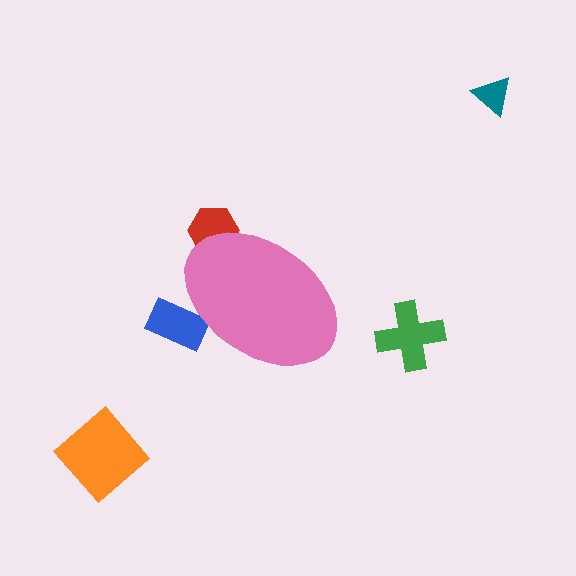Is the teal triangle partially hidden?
No, the teal triangle is fully visible.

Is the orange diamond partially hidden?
No, the orange diamond is fully visible.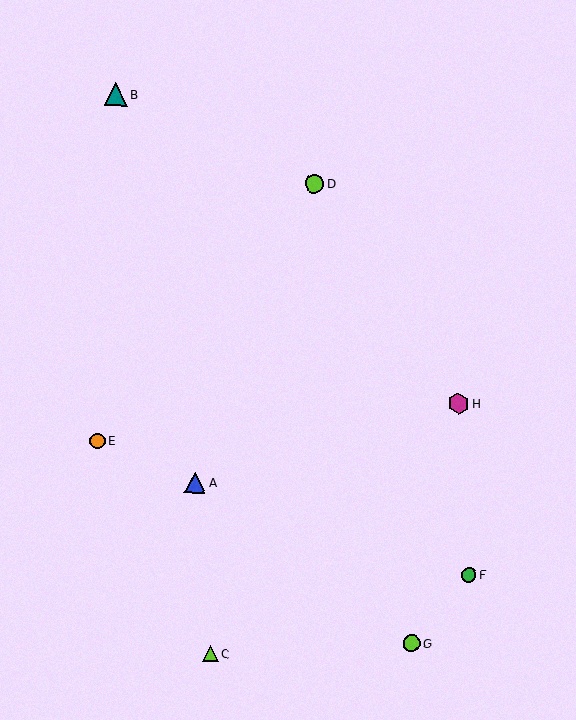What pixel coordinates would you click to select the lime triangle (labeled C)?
Click at (210, 654) to select the lime triangle C.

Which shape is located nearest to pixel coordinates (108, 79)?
The teal triangle (labeled B) at (116, 94) is nearest to that location.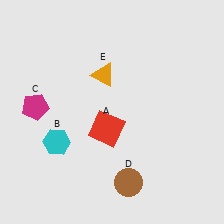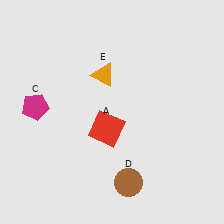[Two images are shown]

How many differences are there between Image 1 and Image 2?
There is 1 difference between the two images.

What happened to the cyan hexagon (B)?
The cyan hexagon (B) was removed in Image 2. It was in the bottom-left area of Image 1.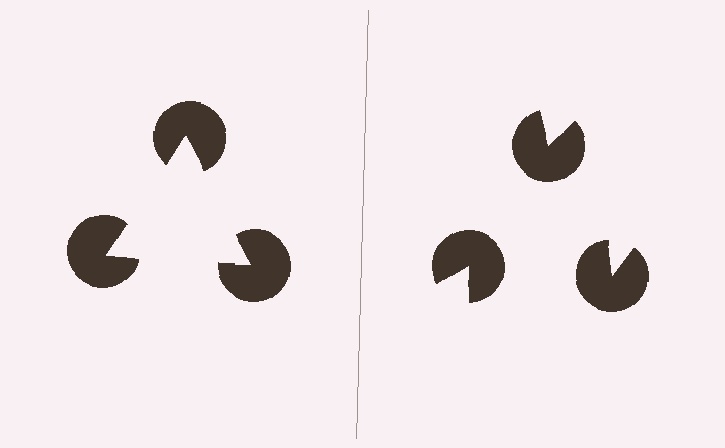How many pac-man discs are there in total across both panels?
6 — 3 on each side.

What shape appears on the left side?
An illusory triangle.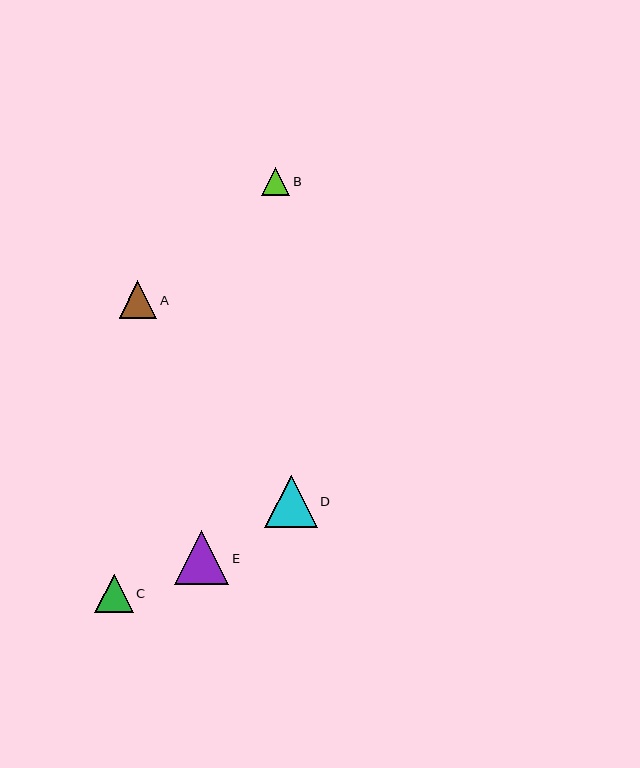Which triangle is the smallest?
Triangle B is the smallest with a size of approximately 28 pixels.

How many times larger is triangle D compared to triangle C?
Triangle D is approximately 1.4 times the size of triangle C.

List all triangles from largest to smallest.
From largest to smallest: E, D, C, A, B.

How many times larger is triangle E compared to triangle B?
Triangle E is approximately 1.9 times the size of triangle B.